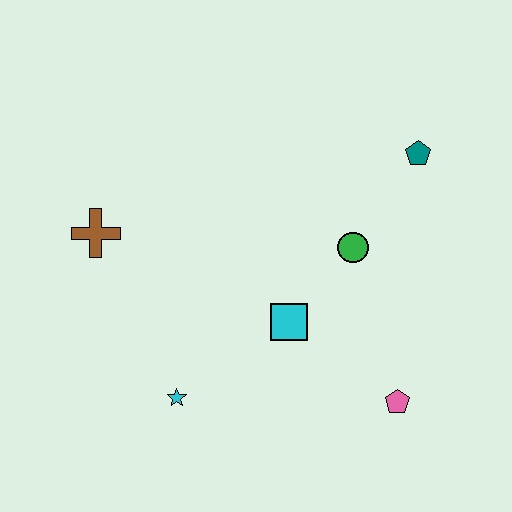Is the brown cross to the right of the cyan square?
No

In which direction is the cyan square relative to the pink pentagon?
The cyan square is to the left of the pink pentagon.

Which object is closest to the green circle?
The cyan square is closest to the green circle.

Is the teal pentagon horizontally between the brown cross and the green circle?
No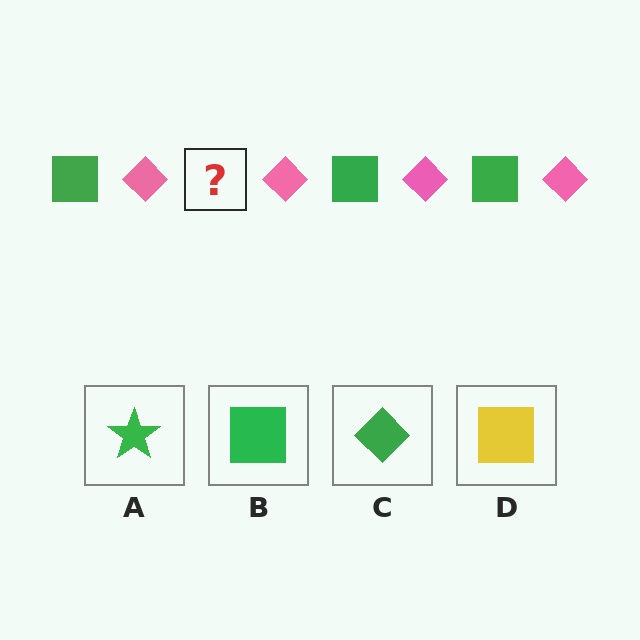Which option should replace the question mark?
Option B.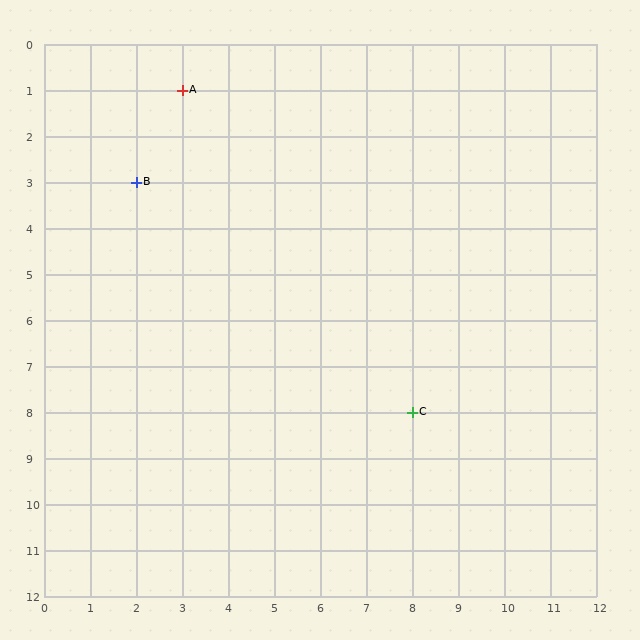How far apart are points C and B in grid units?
Points C and B are 6 columns and 5 rows apart (about 7.8 grid units diagonally).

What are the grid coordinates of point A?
Point A is at grid coordinates (3, 1).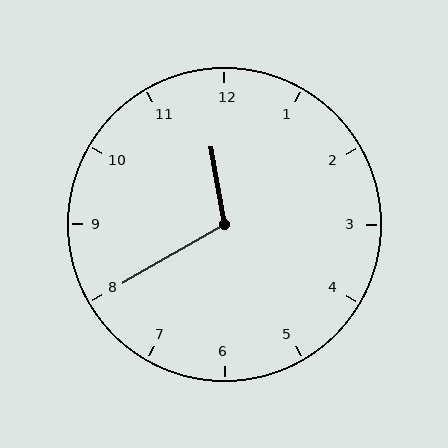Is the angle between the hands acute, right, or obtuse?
It is obtuse.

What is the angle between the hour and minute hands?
Approximately 110 degrees.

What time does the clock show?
11:40.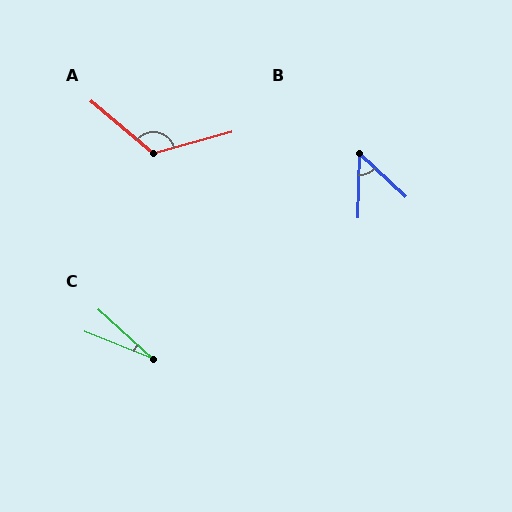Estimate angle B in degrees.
Approximately 48 degrees.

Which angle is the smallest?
C, at approximately 20 degrees.